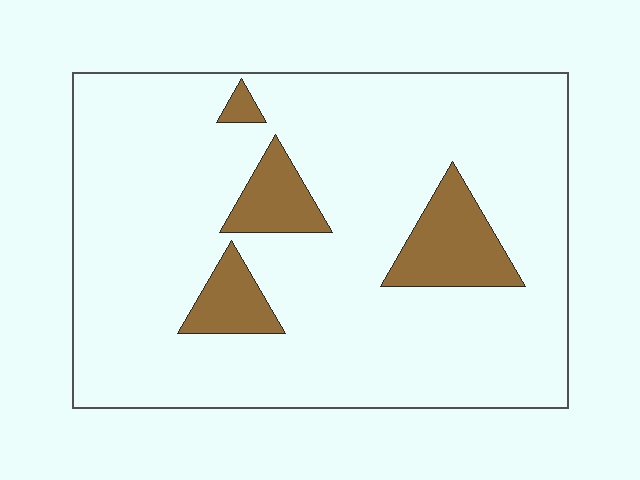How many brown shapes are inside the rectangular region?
4.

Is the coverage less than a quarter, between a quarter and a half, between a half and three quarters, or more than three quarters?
Less than a quarter.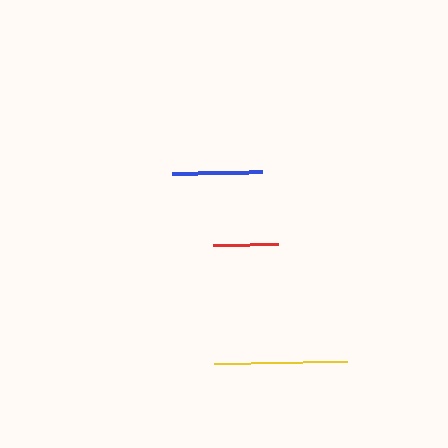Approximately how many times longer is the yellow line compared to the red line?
The yellow line is approximately 2.0 times the length of the red line.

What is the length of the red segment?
The red segment is approximately 65 pixels long.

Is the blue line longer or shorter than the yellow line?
The yellow line is longer than the blue line.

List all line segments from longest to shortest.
From longest to shortest: yellow, blue, red.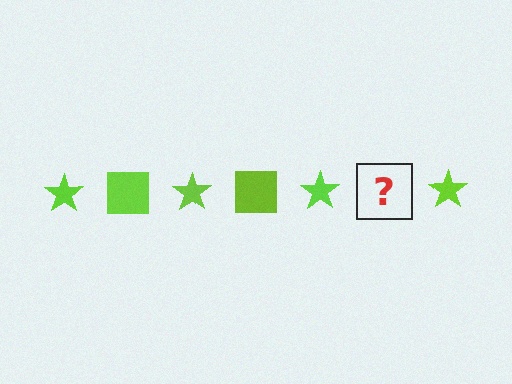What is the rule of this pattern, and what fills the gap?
The rule is that the pattern cycles through star, square shapes in lime. The gap should be filled with a lime square.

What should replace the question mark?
The question mark should be replaced with a lime square.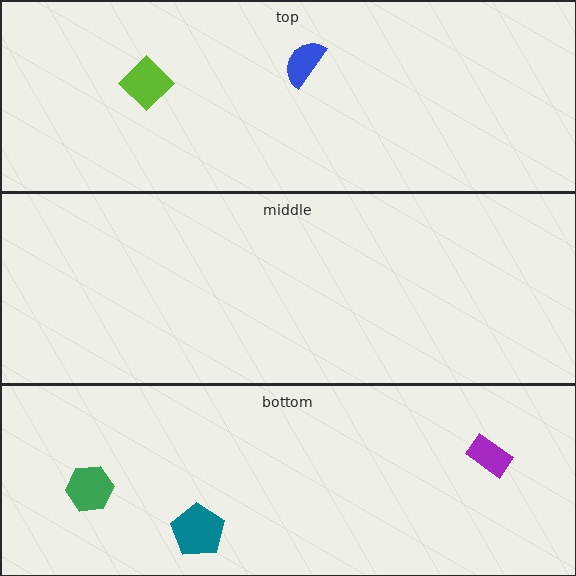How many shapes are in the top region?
2.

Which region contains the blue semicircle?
The top region.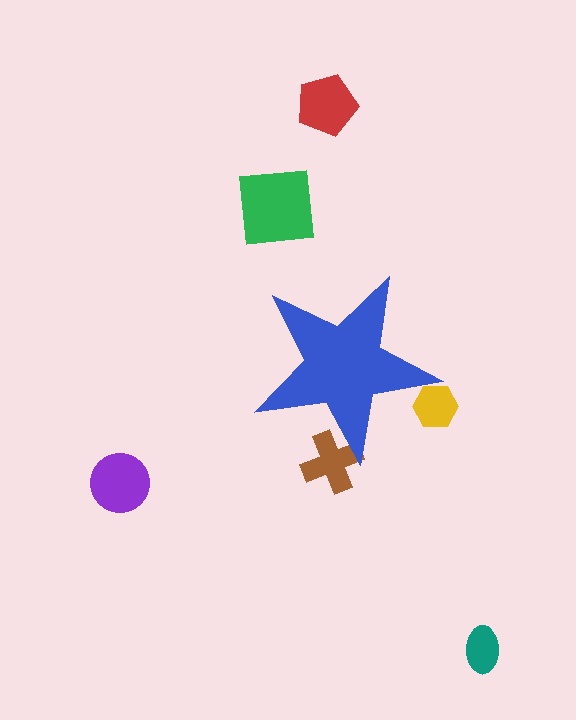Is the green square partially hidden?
No, the green square is fully visible.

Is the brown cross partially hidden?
Yes, the brown cross is partially hidden behind the blue star.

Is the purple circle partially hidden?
No, the purple circle is fully visible.